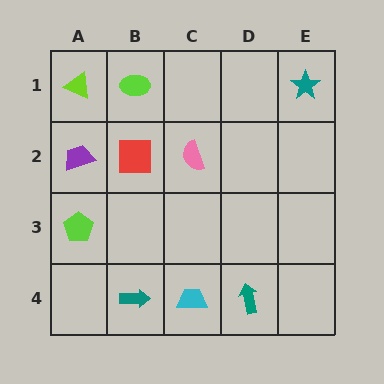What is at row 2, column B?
A red square.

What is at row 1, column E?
A teal star.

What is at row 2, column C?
A pink semicircle.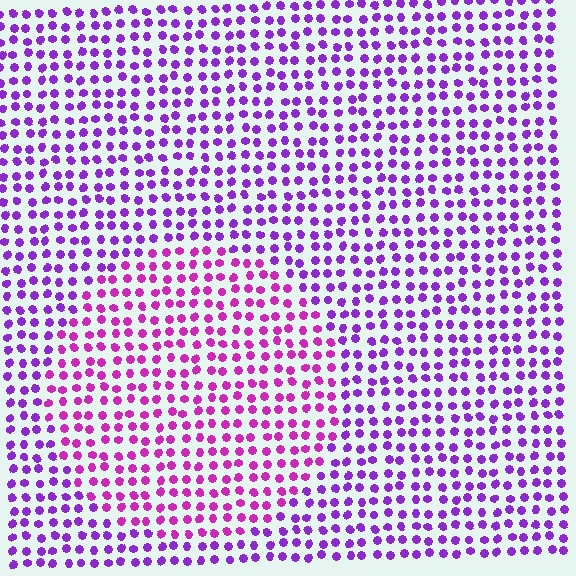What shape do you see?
I see a circle.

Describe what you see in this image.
The image is filled with small purple elements in a uniform arrangement. A circle-shaped region is visible where the elements are tinted to a slightly different hue, forming a subtle color boundary.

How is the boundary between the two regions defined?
The boundary is defined purely by a slight shift in hue (about 31 degrees). Spacing, size, and orientation are identical on both sides.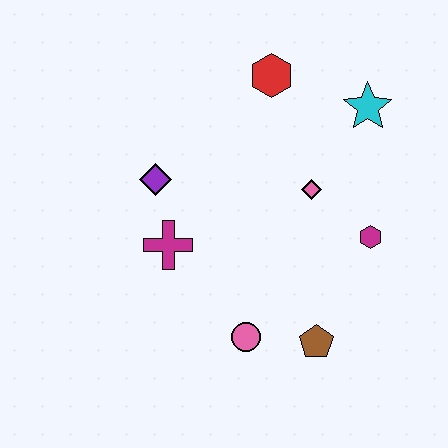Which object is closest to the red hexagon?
The cyan star is closest to the red hexagon.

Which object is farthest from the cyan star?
The pink circle is farthest from the cyan star.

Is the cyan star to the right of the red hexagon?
Yes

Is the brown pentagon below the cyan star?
Yes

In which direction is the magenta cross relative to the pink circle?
The magenta cross is above the pink circle.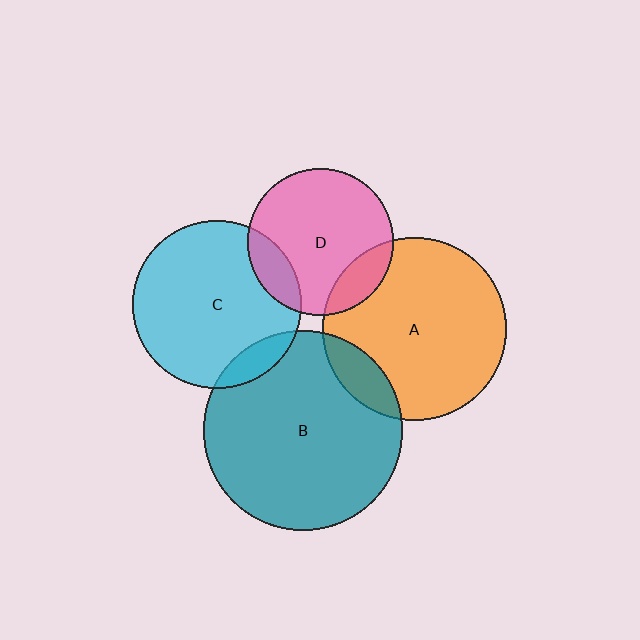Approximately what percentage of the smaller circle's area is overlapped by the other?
Approximately 15%.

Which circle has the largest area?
Circle B (teal).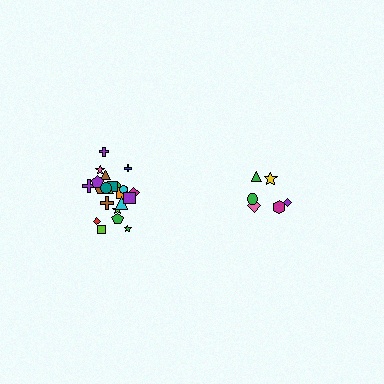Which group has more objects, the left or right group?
The left group.